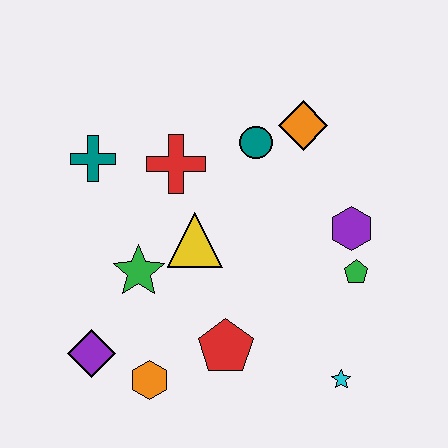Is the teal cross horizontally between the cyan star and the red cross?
No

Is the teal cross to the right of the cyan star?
No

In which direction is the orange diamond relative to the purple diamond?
The orange diamond is above the purple diamond.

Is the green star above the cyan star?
Yes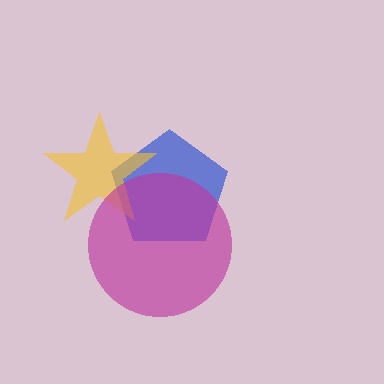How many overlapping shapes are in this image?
There are 3 overlapping shapes in the image.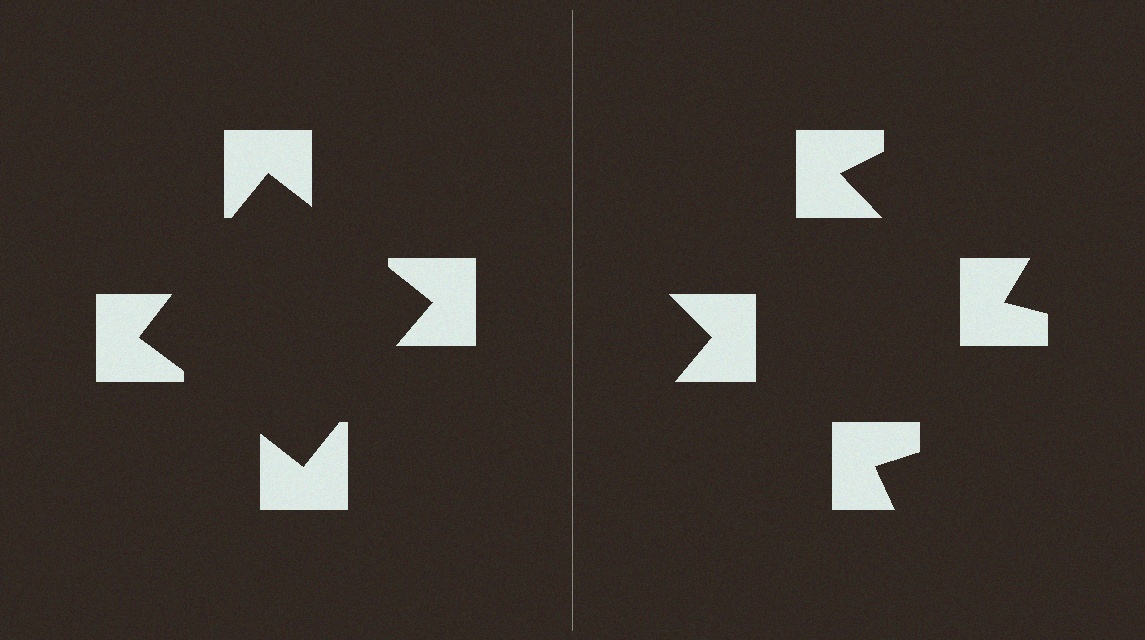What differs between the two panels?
The notched squares are positioned identically on both sides; only the wedge orientations differ. On the left they align to a square; on the right they are misaligned.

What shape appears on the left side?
An illusory square.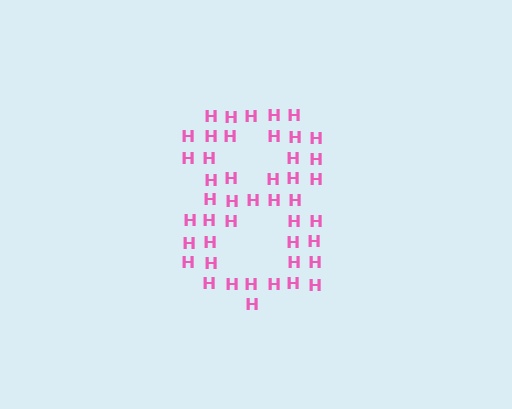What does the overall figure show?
The overall figure shows the digit 8.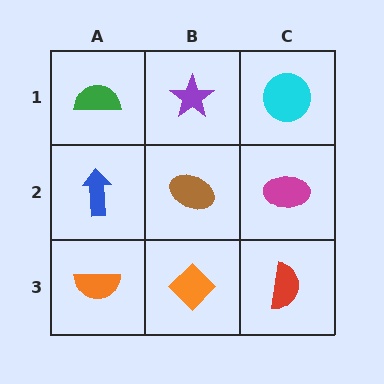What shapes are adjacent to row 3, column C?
A magenta ellipse (row 2, column C), an orange diamond (row 3, column B).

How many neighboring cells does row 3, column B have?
3.